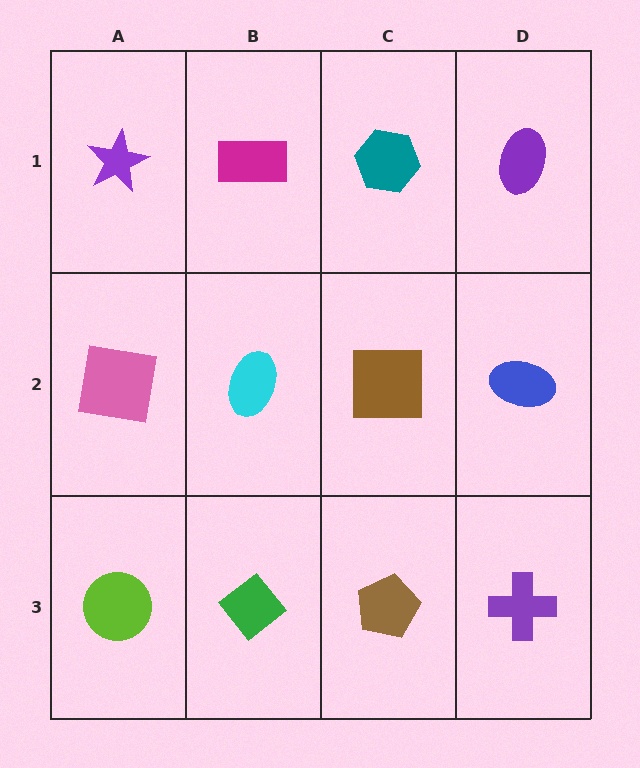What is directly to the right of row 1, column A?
A magenta rectangle.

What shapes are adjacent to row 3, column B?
A cyan ellipse (row 2, column B), a lime circle (row 3, column A), a brown pentagon (row 3, column C).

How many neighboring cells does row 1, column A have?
2.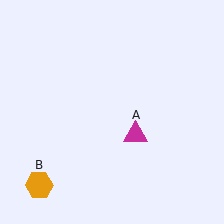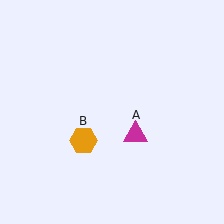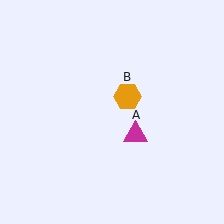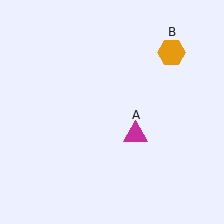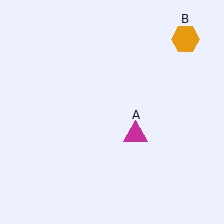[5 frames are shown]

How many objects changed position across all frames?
1 object changed position: orange hexagon (object B).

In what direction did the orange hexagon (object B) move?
The orange hexagon (object B) moved up and to the right.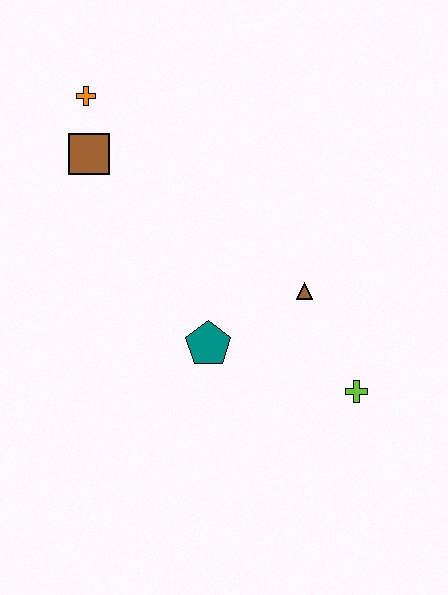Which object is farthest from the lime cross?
The orange cross is farthest from the lime cross.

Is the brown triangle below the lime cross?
No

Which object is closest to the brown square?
The orange cross is closest to the brown square.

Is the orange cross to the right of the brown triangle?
No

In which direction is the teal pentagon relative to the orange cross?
The teal pentagon is below the orange cross.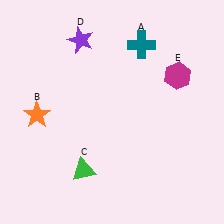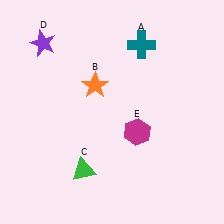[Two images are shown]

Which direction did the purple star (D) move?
The purple star (D) moved left.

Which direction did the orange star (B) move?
The orange star (B) moved right.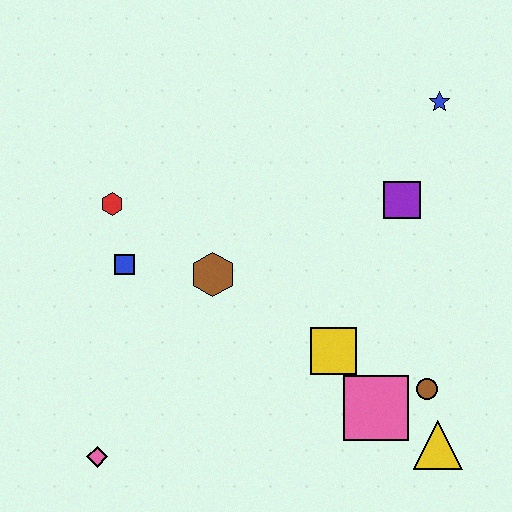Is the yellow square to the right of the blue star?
No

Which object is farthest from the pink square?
The red hexagon is farthest from the pink square.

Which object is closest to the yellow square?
The pink square is closest to the yellow square.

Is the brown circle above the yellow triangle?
Yes